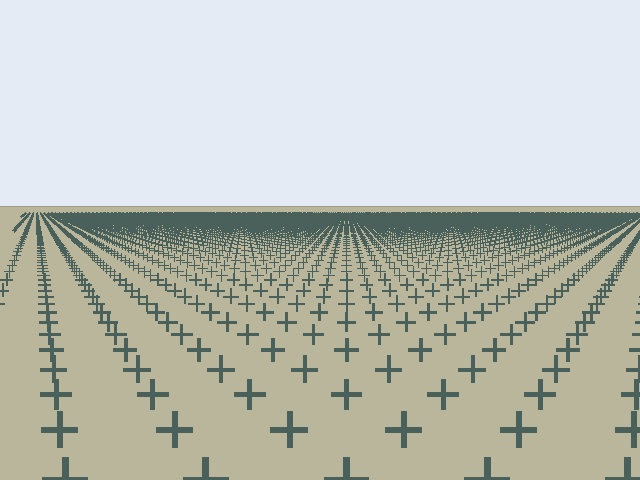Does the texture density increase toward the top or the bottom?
Density increases toward the top.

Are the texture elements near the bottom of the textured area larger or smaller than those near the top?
Larger. Near the bottom, elements are closer to the viewer and appear at a bigger on-screen size.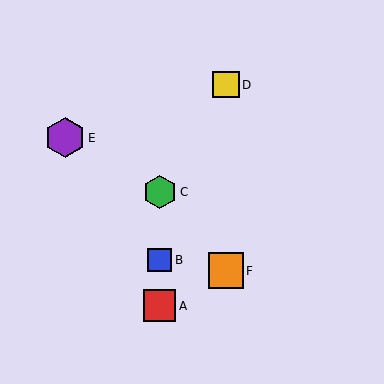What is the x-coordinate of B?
Object B is at x≈160.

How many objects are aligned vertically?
3 objects (A, B, C) are aligned vertically.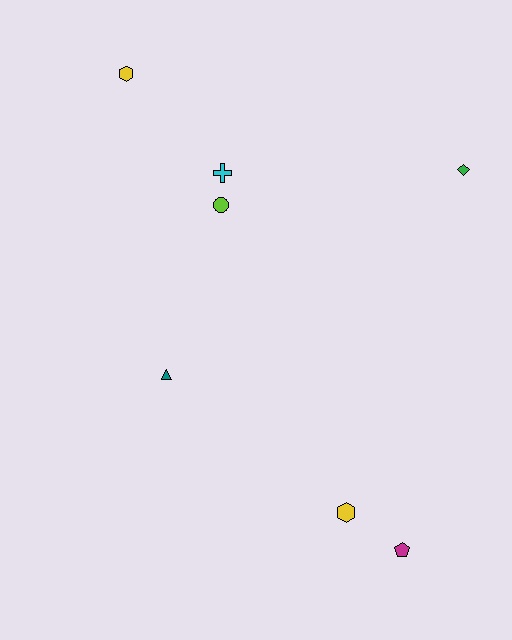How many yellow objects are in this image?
There are 2 yellow objects.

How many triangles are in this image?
There is 1 triangle.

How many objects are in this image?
There are 7 objects.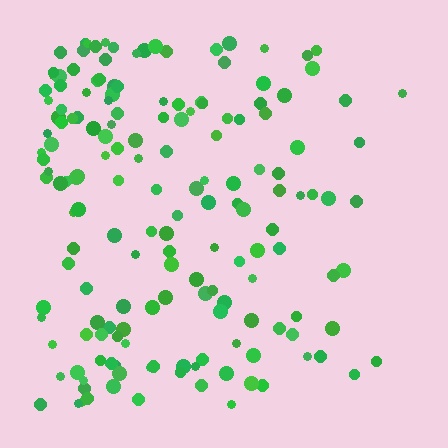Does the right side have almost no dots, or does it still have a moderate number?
Still a moderate number, just noticeably fewer than the left.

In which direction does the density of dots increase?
From right to left, with the left side densest.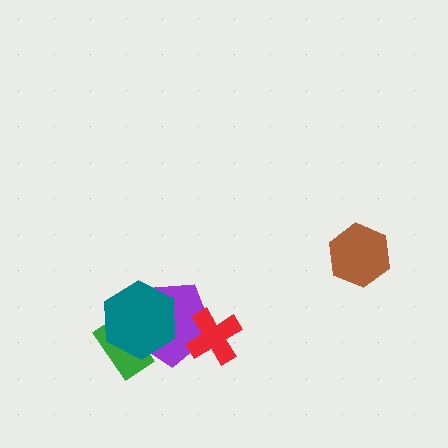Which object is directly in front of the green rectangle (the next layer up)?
The purple pentagon is directly in front of the green rectangle.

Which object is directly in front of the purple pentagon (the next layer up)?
The teal hexagon is directly in front of the purple pentagon.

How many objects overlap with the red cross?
1 object overlaps with the red cross.